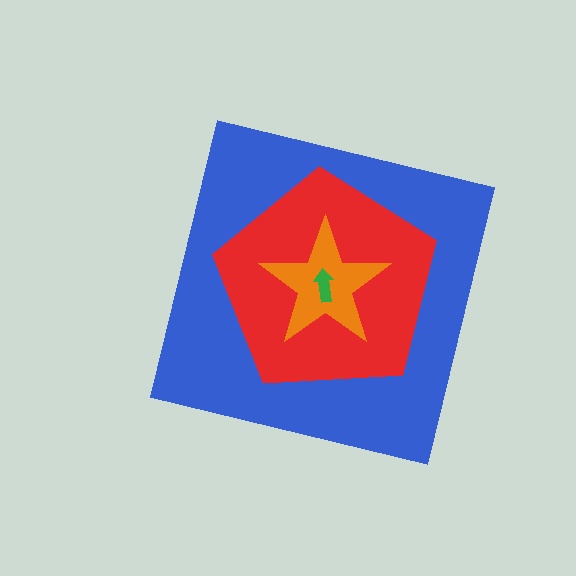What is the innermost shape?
The green arrow.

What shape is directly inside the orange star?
The green arrow.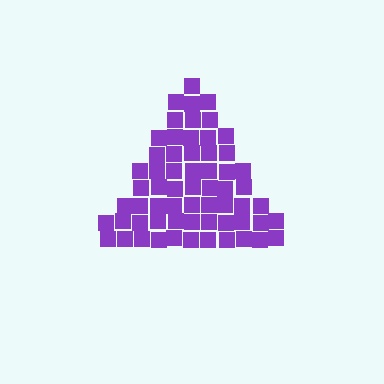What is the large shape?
The large shape is a triangle.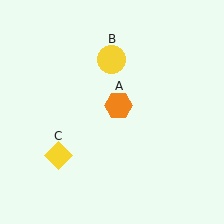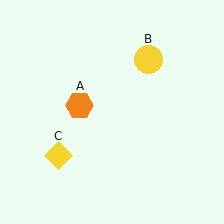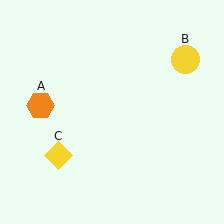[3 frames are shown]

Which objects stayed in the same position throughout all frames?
Yellow diamond (object C) remained stationary.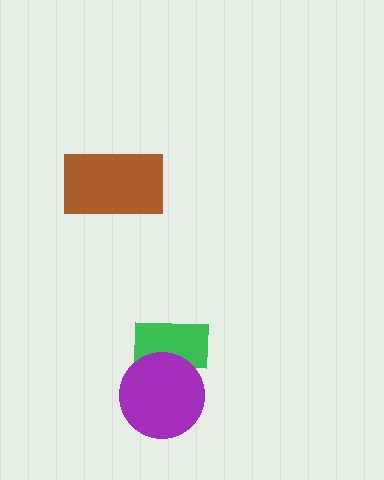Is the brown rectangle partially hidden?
No, no other shape covers it.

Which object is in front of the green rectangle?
The purple circle is in front of the green rectangle.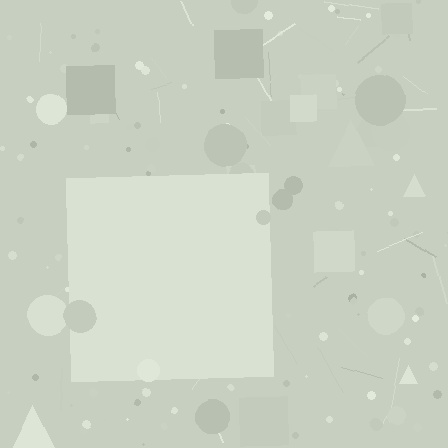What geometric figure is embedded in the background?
A square is embedded in the background.